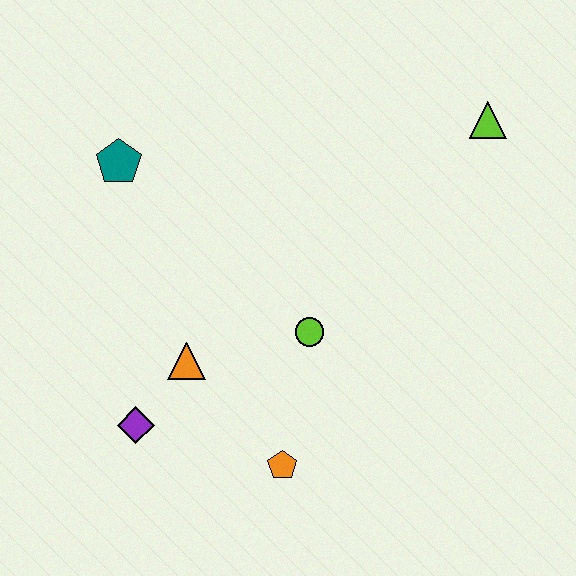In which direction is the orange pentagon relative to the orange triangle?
The orange pentagon is below the orange triangle.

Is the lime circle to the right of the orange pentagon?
Yes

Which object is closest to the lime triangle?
The lime circle is closest to the lime triangle.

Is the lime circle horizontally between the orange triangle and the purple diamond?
No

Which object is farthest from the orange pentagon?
The lime triangle is farthest from the orange pentagon.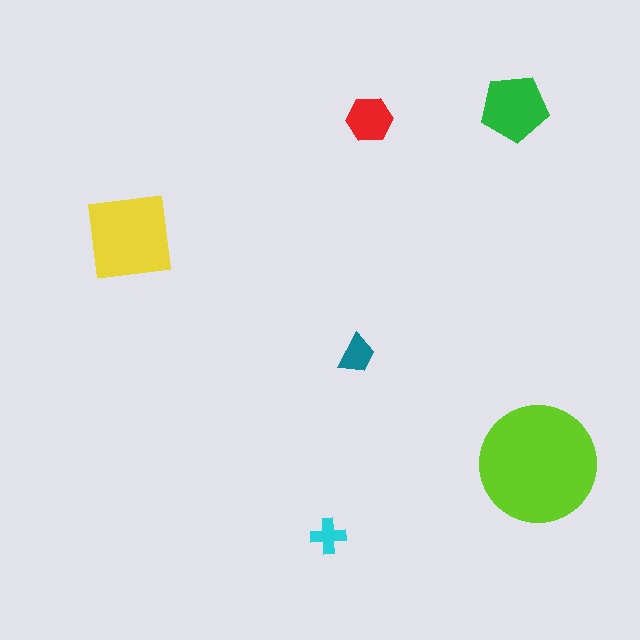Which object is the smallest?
The cyan cross.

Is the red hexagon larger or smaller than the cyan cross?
Larger.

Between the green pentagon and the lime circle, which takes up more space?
The lime circle.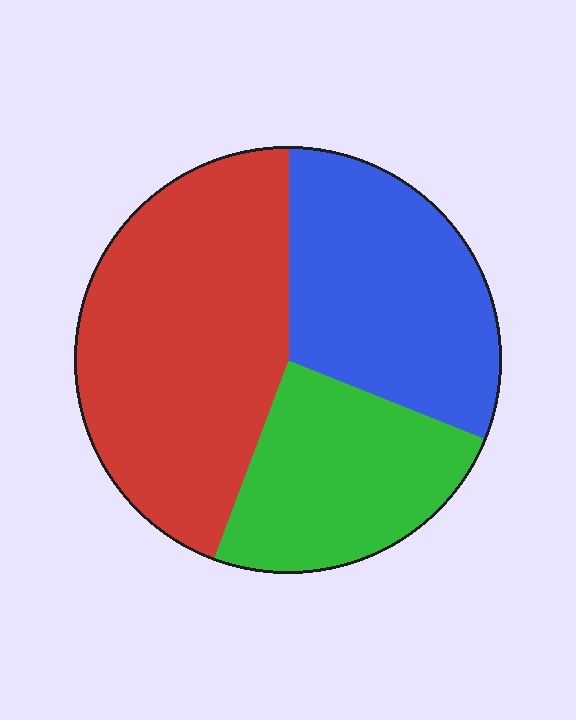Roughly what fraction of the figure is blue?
Blue takes up between a quarter and a half of the figure.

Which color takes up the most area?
Red, at roughly 45%.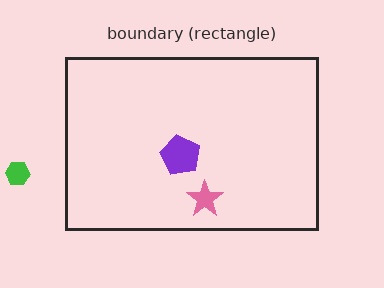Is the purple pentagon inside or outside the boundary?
Inside.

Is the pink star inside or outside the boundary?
Inside.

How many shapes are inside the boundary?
2 inside, 1 outside.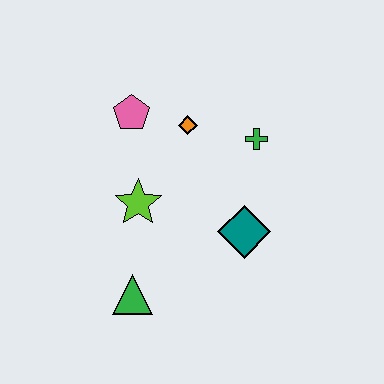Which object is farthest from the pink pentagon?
The green triangle is farthest from the pink pentagon.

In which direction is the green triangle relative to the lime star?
The green triangle is below the lime star.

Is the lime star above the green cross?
No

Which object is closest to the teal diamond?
The green cross is closest to the teal diamond.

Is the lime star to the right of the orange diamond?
No